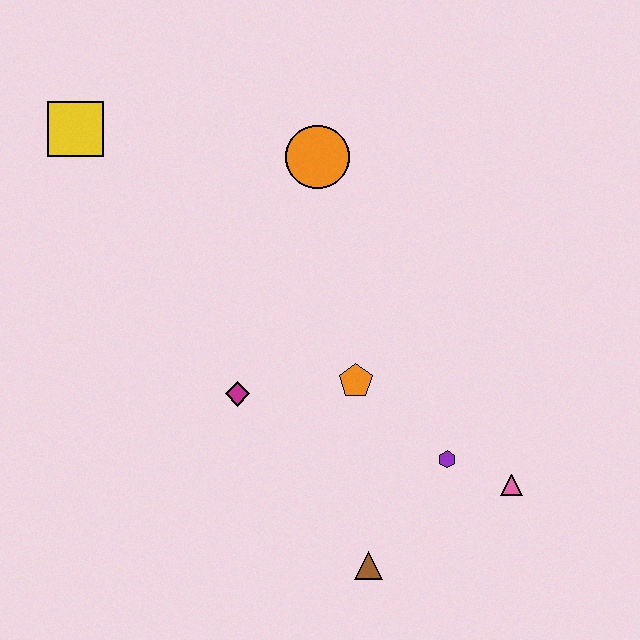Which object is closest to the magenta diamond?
The orange pentagon is closest to the magenta diamond.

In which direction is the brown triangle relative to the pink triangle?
The brown triangle is to the left of the pink triangle.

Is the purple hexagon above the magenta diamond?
No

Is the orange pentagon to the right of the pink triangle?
No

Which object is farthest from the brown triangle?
The yellow square is farthest from the brown triangle.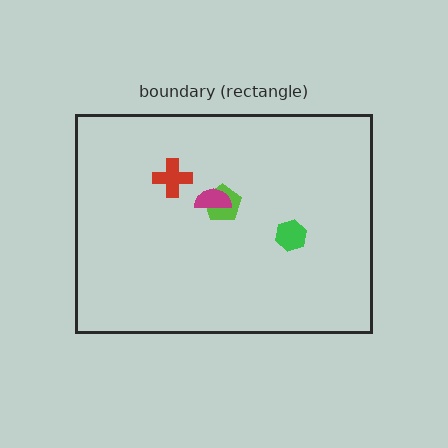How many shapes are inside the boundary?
4 inside, 0 outside.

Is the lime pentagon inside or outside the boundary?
Inside.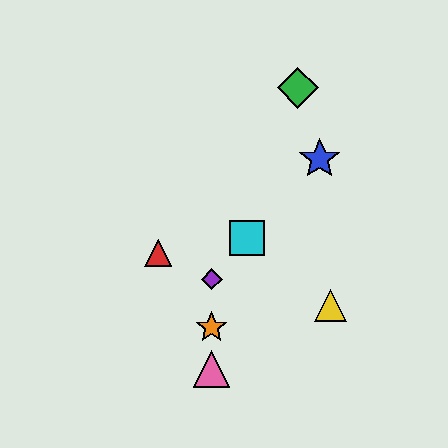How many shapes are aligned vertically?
3 shapes (the purple diamond, the orange star, the pink triangle) are aligned vertically.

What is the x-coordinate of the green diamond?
The green diamond is at x≈298.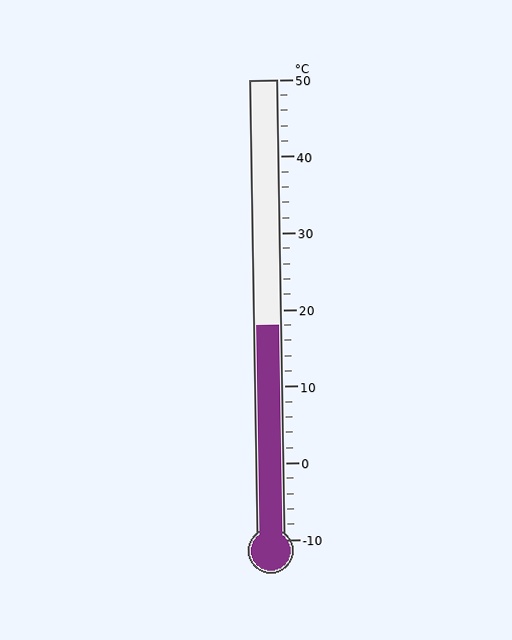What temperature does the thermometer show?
The thermometer shows approximately 18°C.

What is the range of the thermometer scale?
The thermometer scale ranges from -10°C to 50°C.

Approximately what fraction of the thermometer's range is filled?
The thermometer is filled to approximately 45% of its range.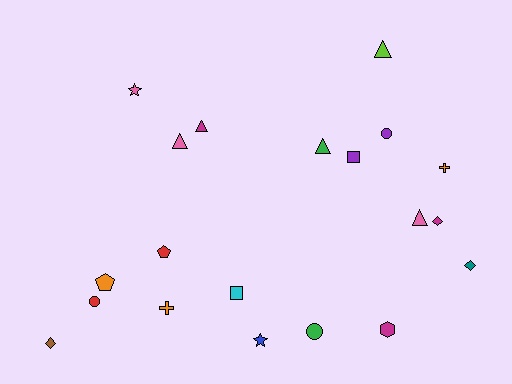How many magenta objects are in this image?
There are 3 magenta objects.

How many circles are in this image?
There are 3 circles.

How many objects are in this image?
There are 20 objects.